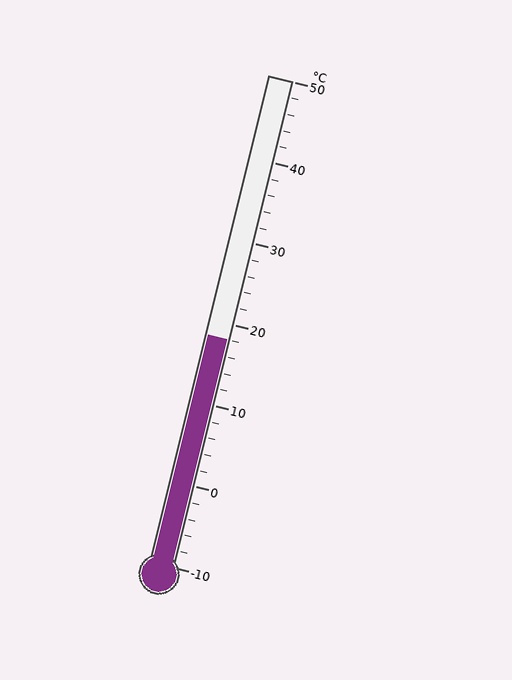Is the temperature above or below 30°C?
The temperature is below 30°C.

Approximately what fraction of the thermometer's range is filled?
The thermometer is filled to approximately 45% of its range.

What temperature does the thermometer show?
The thermometer shows approximately 18°C.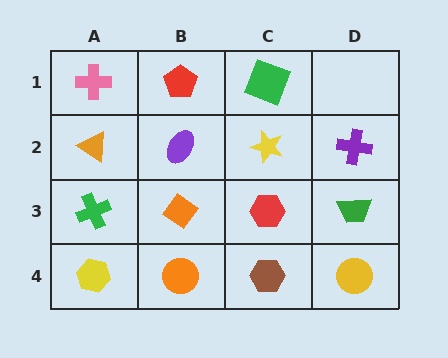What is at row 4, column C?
A brown hexagon.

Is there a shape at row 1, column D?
No, that cell is empty.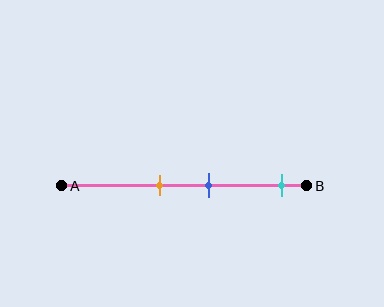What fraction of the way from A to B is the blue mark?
The blue mark is approximately 60% (0.6) of the way from A to B.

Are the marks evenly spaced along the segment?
No, the marks are not evenly spaced.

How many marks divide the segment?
There are 3 marks dividing the segment.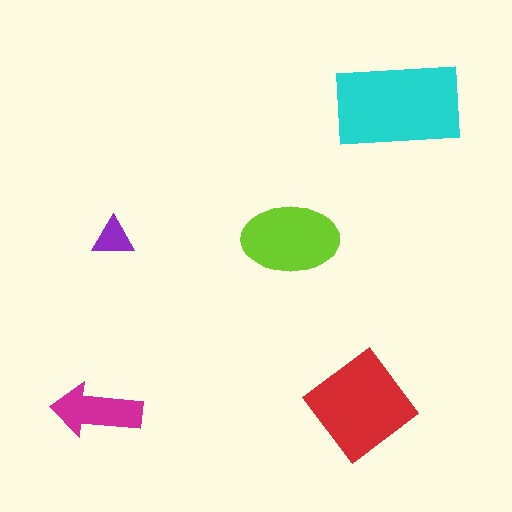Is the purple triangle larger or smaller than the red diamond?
Smaller.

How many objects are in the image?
There are 5 objects in the image.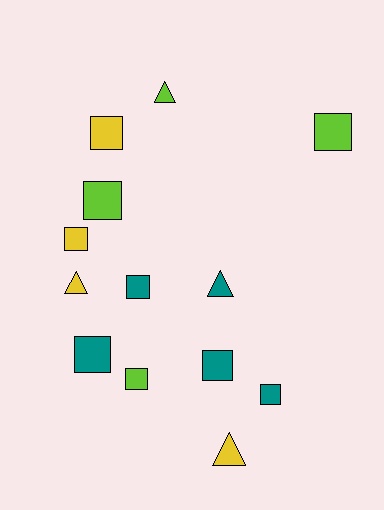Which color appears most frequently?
Teal, with 5 objects.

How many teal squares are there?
There are 4 teal squares.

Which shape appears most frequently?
Square, with 9 objects.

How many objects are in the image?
There are 13 objects.